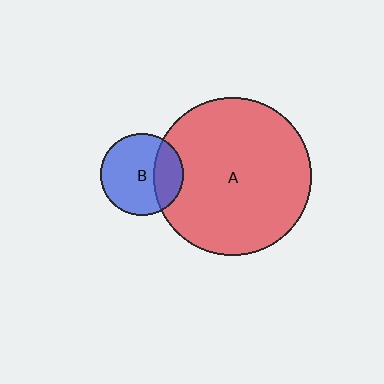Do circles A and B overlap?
Yes.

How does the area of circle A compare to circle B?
Approximately 3.7 times.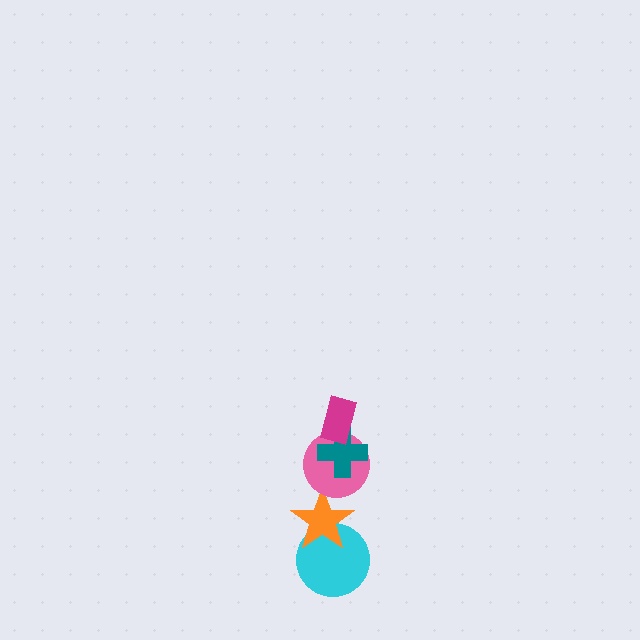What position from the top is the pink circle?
The pink circle is 3rd from the top.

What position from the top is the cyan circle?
The cyan circle is 5th from the top.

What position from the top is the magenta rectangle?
The magenta rectangle is 1st from the top.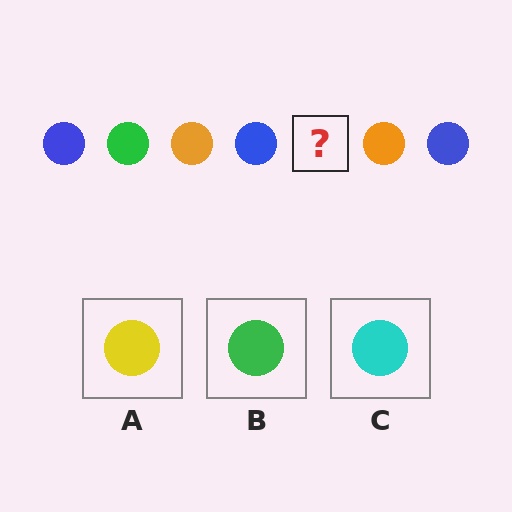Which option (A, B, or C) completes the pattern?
B.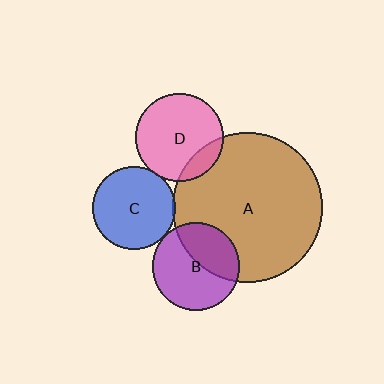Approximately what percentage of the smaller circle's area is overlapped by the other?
Approximately 5%.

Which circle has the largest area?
Circle A (brown).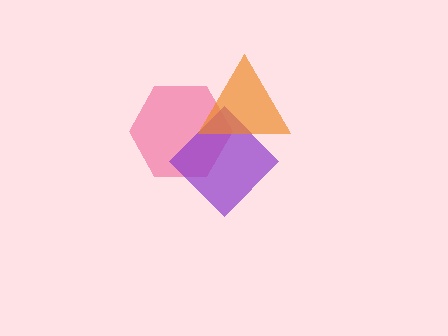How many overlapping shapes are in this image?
There are 3 overlapping shapes in the image.